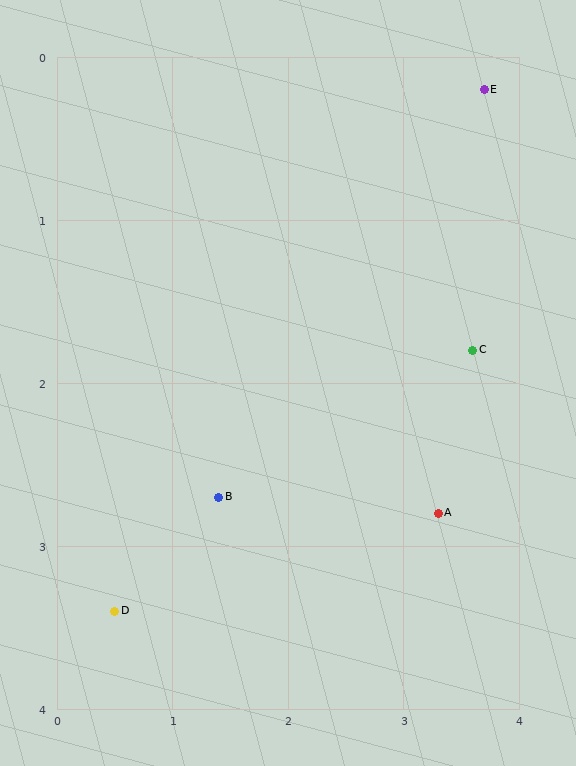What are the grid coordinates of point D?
Point D is at approximately (0.5, 3.4).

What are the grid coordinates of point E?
Point E is at approximately (3.7, 0.2).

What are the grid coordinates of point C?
Point C is at approximately (3.6, 1.8).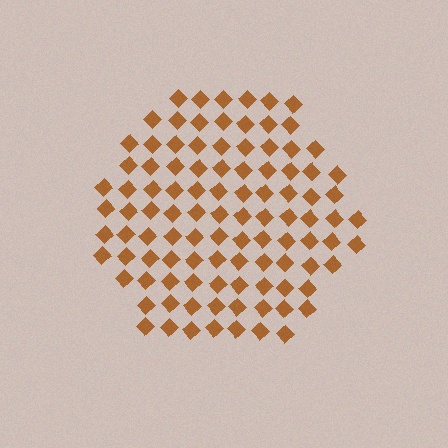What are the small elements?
The small elements are diamonds.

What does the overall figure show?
The overall figure shows a hexagon.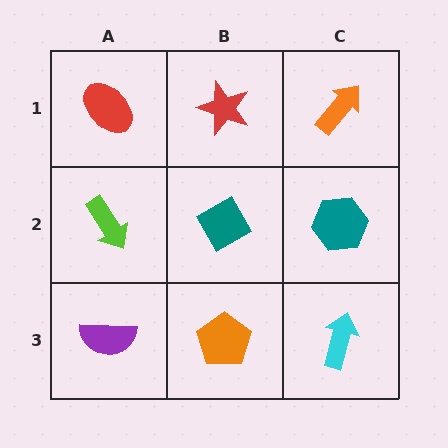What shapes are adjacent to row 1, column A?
A lime arrow (row 2, column A), a red star (row 1, column B).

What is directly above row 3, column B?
A teal diamond.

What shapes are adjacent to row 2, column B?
A red star (row 1, column B), an orange pentagon (row 3, column B), a lime arrow (row 2, column A), a teal hexagon (row 2, column C).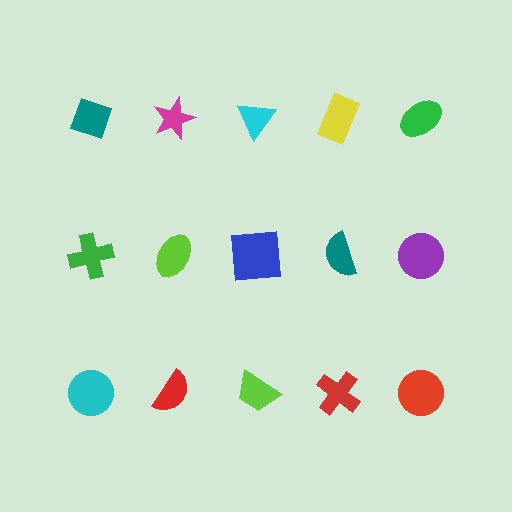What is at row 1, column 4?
A yellow rectangle.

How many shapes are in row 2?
5 shapes.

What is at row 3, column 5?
A red circle.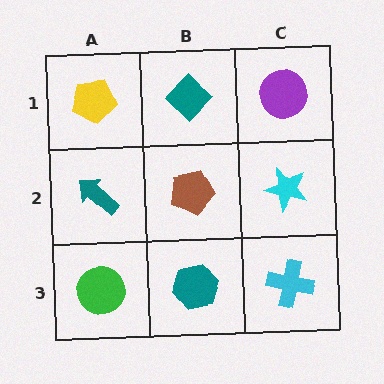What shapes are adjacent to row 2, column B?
A teal diamond (row 1, column B), a teal hexagon (row 3, column B), a teal arrow (row 2, column A), a cyan star (row 2, column C).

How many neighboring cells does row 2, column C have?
3.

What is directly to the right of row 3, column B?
A cyan cross.